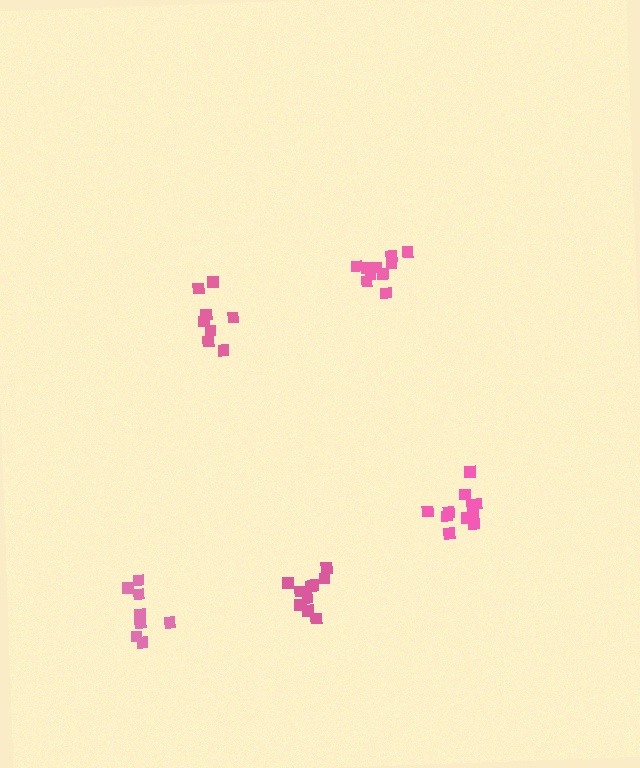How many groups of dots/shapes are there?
There are 5 groups.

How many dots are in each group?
Group 1: 11 dots, Group 2: 11 dots, Group 3: 8 dots, Group 4: 11 dots, Group 5: 8 dots (49 total).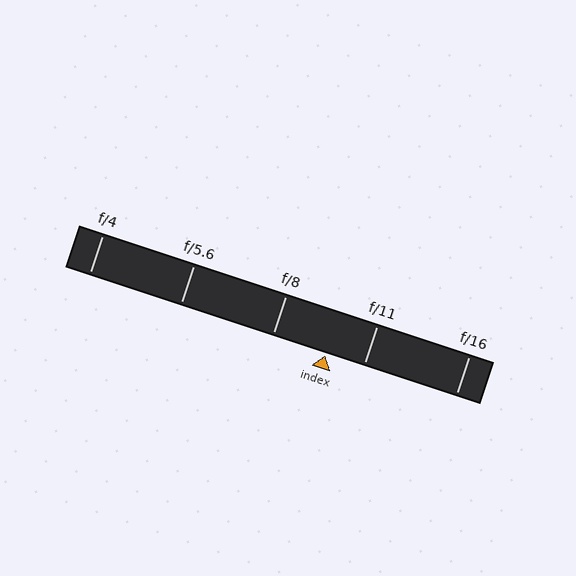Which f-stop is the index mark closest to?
The index mark is closest to f/11.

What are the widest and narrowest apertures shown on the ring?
The widest aperture shown is f/4 and the narrowest is f/16.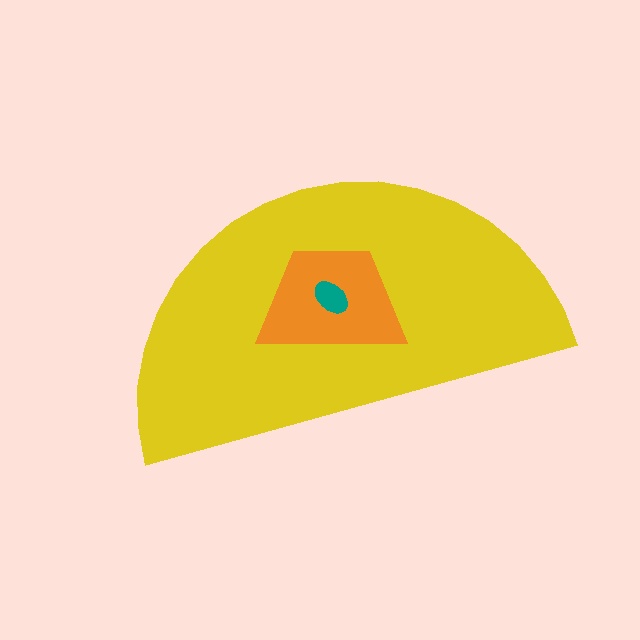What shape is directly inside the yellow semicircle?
The orange trapezoid.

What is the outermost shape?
The yellow semicircle.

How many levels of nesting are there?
3.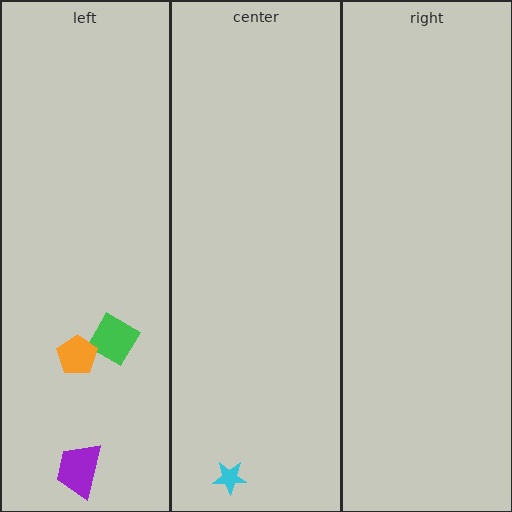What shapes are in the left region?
The green diamond, the purple trapezoid, the orange pentagon.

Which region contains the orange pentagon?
The left region.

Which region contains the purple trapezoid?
The left region.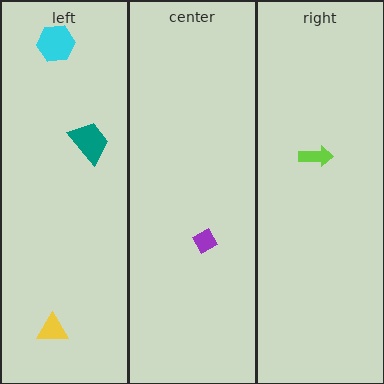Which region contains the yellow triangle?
The left region.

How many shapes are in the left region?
3.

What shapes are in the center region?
The purple diamond.